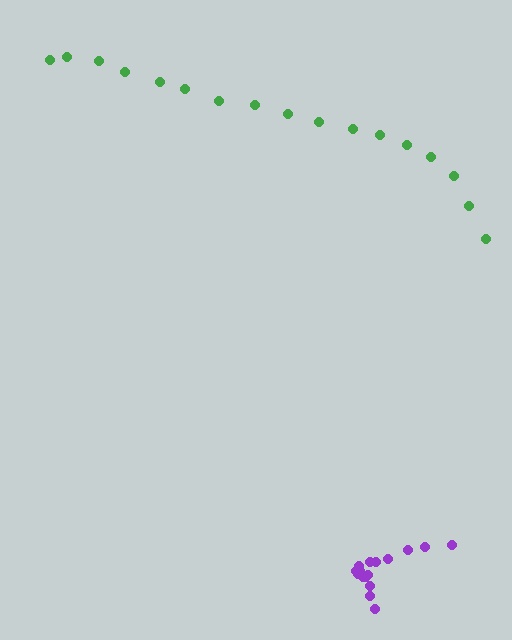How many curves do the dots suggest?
There are 2 distinct paths.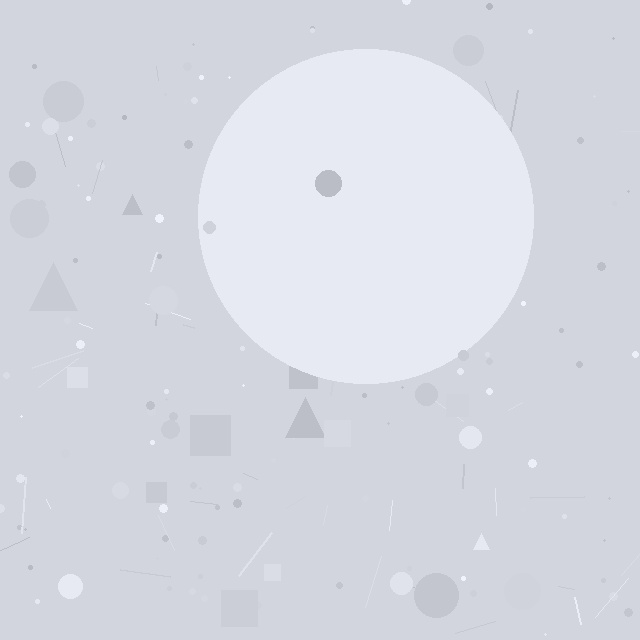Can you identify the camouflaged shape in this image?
The camouflaged shape is a circle.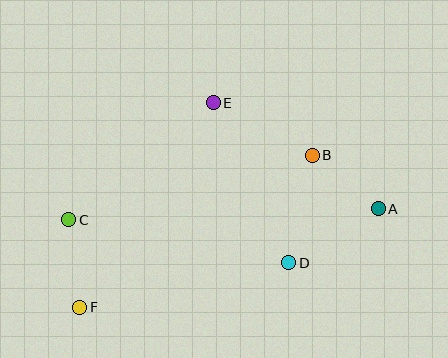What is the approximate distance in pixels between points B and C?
The distance between B and C is approximately 252 pixels.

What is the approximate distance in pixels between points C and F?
The distance between C and F is approximately 88 pixels.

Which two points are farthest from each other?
Points A and F are farthest from each other.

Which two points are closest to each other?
Points A and B are closest to each other.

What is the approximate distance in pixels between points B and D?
The distance between B and D is approximately 110 pixels.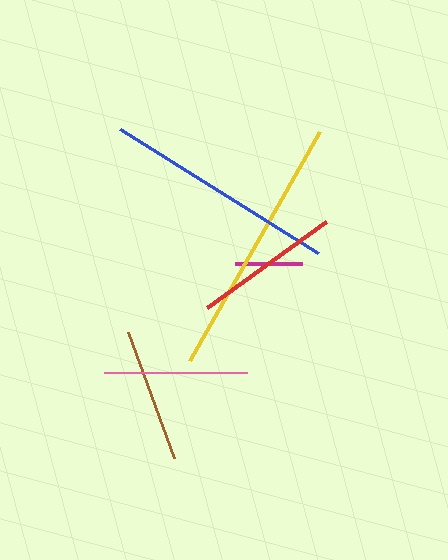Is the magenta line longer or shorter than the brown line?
The brown line is longer than the magenta line.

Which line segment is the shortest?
The magenta line is the shortest at approximately 67 pixels.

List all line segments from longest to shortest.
From longest to shortest: yellow, blue, red, pink, brown, magenta.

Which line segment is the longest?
The yellow line is the longest at approximately 263 pixels.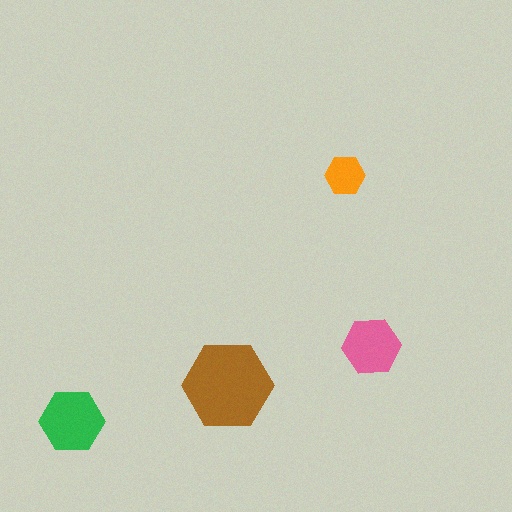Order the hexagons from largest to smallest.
the brown one, the green one, the pink one, the orange one.